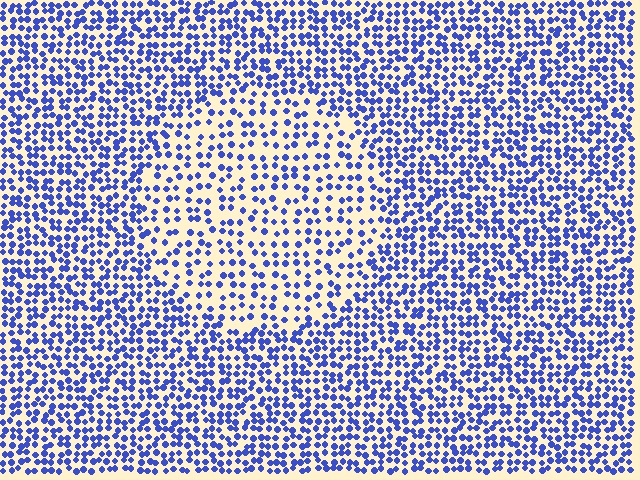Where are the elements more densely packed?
The elements are more densely packed outside the circle boundary.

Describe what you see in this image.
The image contains small blue elements arranged at two different densities. A circle-shaped region is visible where the elements are less densely packed than the surrounding area.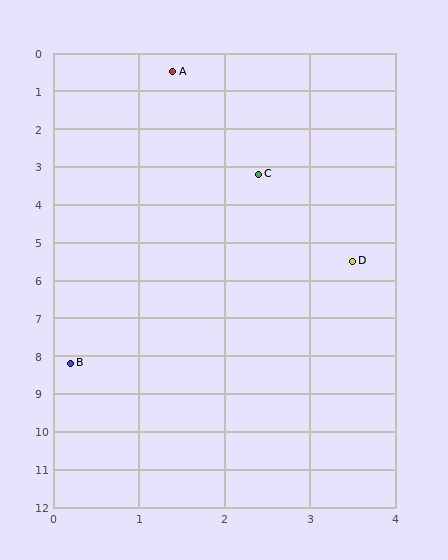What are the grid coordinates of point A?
Point A is at approximately (1.4, 0.5).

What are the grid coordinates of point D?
Point D is at approximately (3.5, 5.5).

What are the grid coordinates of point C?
Point C is at approximately (2.4, 3.2).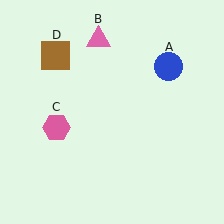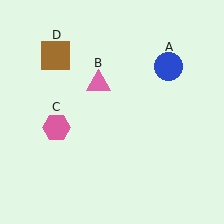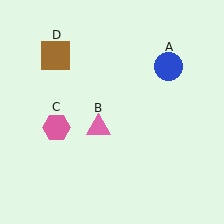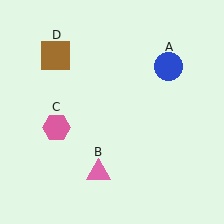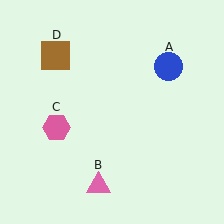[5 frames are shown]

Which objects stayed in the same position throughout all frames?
Blue circle (object A) and pink hexagon (object C) and brown square (object D) remained stationary.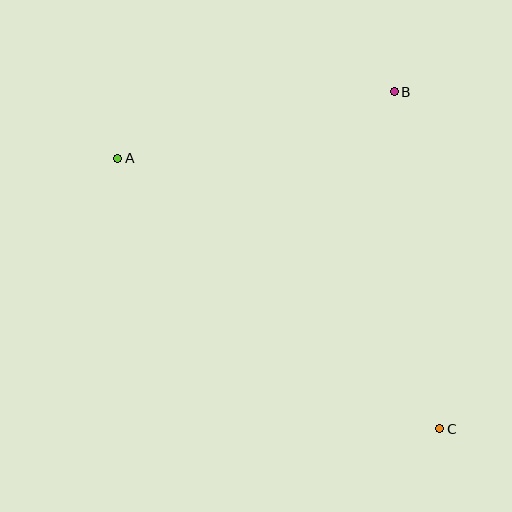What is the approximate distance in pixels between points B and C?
The distance between B and C is approximately 340 pixels.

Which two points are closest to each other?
Points A and B are closest to each other.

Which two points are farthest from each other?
Points A and C are farthest from each other.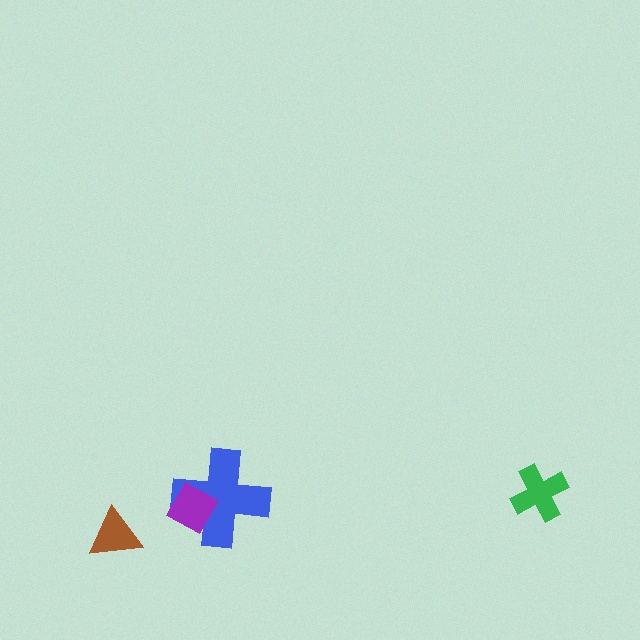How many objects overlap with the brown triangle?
0 objects overlap with the brown triangle.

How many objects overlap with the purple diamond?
1 object overlaps with the purple diamond.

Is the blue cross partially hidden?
Yes, it is partially covered by another shape.